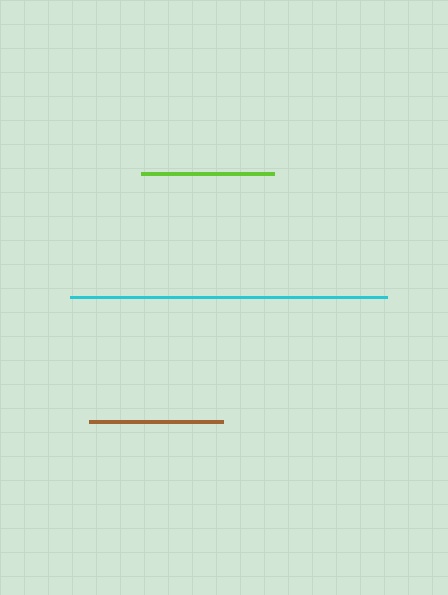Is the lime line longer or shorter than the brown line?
The brown line is longer than the lime line.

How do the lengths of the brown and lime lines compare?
The brown and lime lines are approximately the same length.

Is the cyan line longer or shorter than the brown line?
The cyan line is longer than the brown line.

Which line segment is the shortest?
The lime line is the shortest at approximately 133 pixels.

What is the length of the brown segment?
The brown segment is approximately 134 pixels long.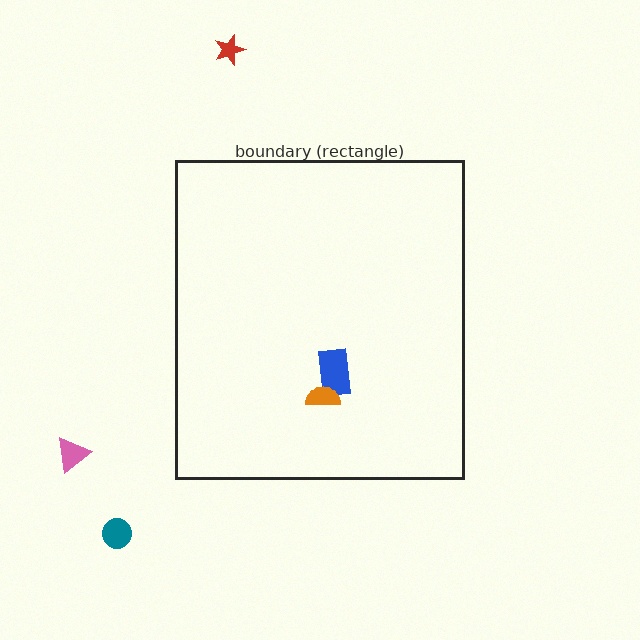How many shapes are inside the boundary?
2 inside, 3 outside.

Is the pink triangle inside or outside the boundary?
Outside.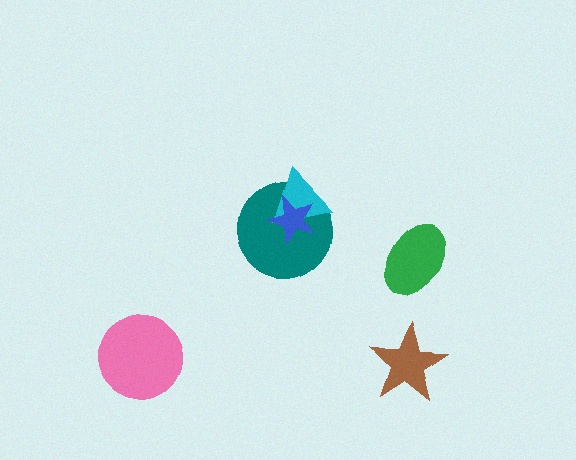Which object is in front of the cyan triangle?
The blue star is in front of the cyan triangle.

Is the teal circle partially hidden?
Yes, it is partially covered by another shape.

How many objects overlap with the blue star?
2 objects overlap with the blue star.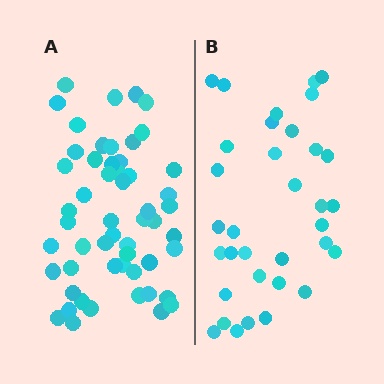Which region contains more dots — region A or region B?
Region A (the left region) has more dots.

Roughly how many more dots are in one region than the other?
Region A has approximately 20 more dots than region B.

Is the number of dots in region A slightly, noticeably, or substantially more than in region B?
Region A has substantially more. The ratio is roughly 1.6 to 1.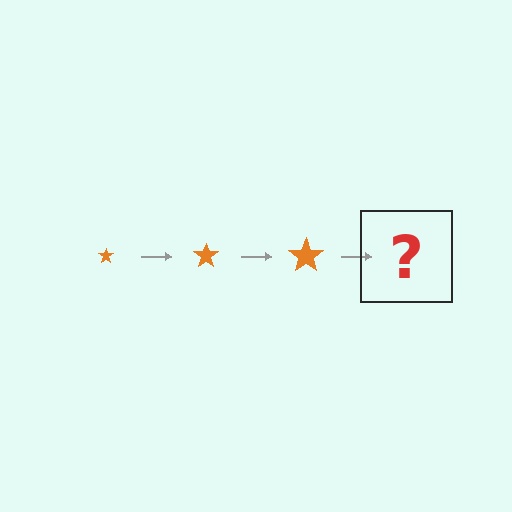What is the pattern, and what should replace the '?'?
The pattern is that the star gets progressively larger each step. The '?' should be an orange star, larger than the previous one.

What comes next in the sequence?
The next element should be an orange star, larger than the previous one.